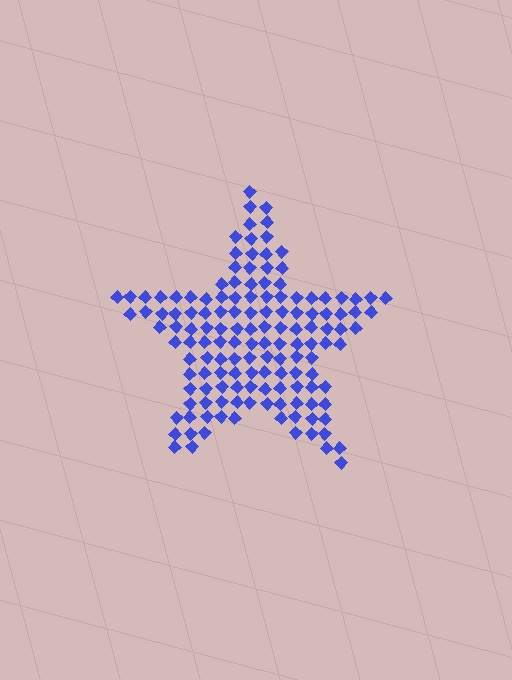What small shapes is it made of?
It is made of small diamonds.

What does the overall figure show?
The overall figure shows a star.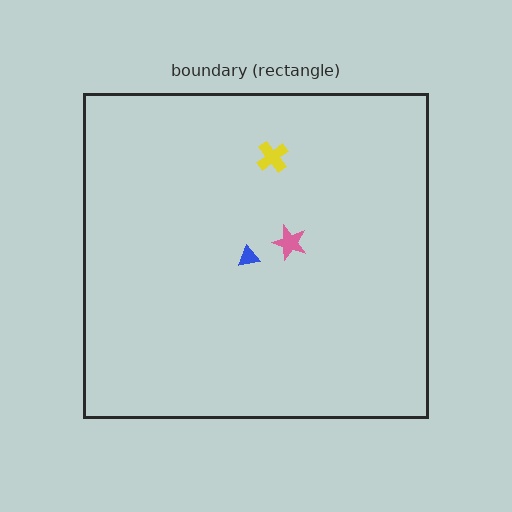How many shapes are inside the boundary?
3 inside, 0 outside.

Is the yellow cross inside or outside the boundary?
Inside.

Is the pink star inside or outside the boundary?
Inside.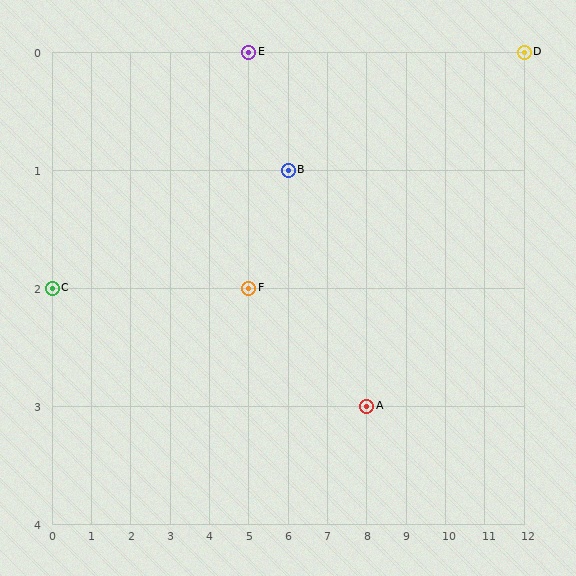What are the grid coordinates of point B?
Point B is at grid coordinates (6, 1).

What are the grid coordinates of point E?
Point E is at grid coordinates (5, 0).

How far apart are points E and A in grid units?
Points E and A are 3 columns and 3 rows apart (about 4.2 grid units diagonally).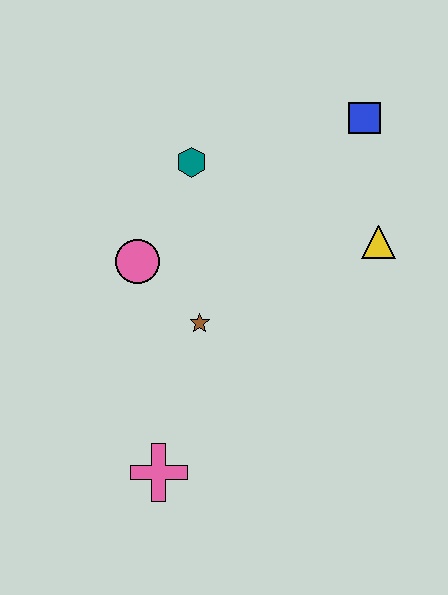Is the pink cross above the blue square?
No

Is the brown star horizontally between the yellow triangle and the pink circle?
Yes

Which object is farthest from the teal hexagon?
The pink cross is farthest from the teal hexagon.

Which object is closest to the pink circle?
The brown star is closest to the pink circle.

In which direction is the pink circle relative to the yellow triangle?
The pink circle is to the left of the yellow triangle.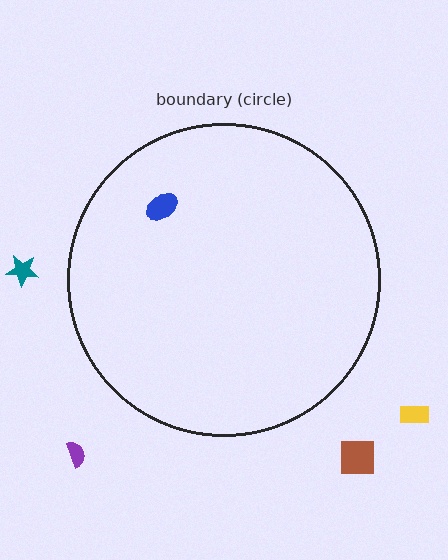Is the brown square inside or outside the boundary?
Outside.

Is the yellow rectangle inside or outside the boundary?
Outside.